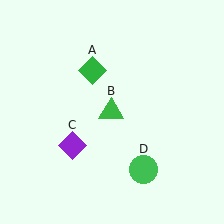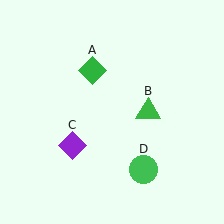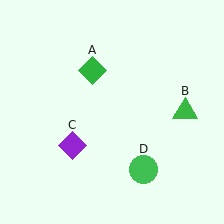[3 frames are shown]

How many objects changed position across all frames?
1 object changed position: green triangle (object B).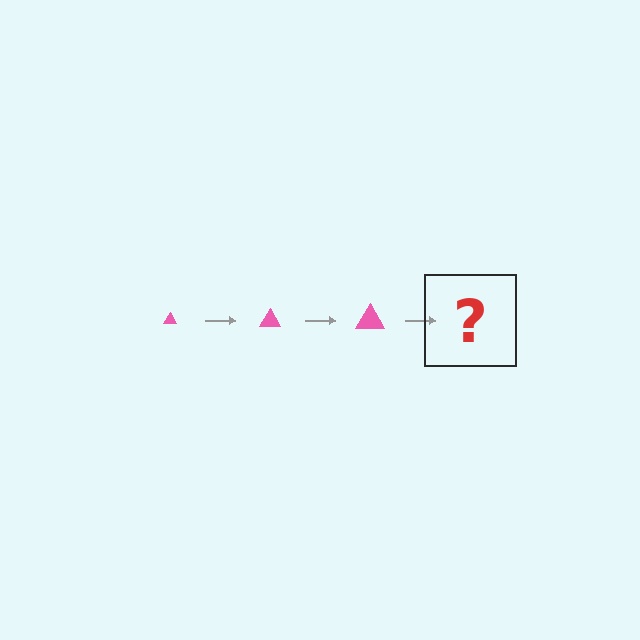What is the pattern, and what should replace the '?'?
The pattern is that the triangle gets progressively larger each step. The '?' should be a pink triangle, larger than the previous one.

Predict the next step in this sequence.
The next step is a pink triangle, larger than the previous one.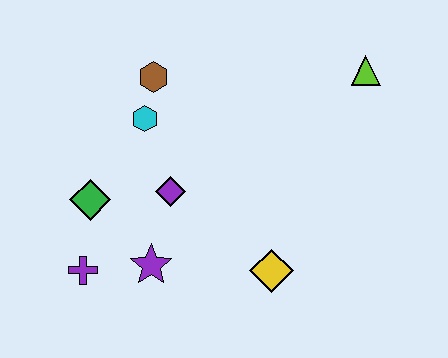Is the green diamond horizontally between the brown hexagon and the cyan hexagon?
No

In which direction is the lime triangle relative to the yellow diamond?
The lime triangle is above the yellow diamond.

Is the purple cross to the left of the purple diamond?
Yes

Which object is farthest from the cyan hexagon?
The lime triangle is farthest from the cyan hexagon.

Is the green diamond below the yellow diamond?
No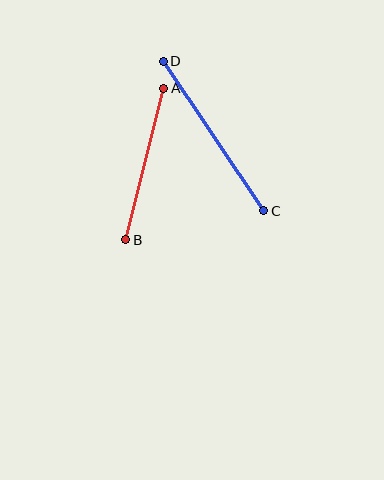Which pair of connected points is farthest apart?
Points C and D are farthest apart.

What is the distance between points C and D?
The distance is approximately 180 pixels.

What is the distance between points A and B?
The distance is approximately 156 pixels.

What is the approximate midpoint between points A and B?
The midpoint is at approximately (145, 164) pixels.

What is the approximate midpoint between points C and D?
The midpoint is at approximately (213, 136) pixels.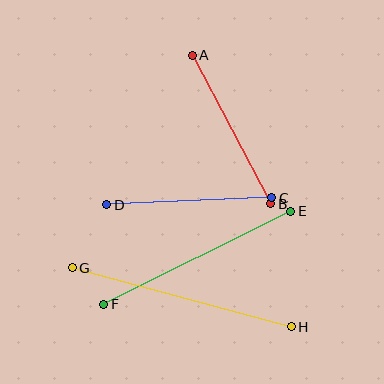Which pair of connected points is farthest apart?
Points G and H are farthest apart.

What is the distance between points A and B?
The distance is approximately 168 pixels.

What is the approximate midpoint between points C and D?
The midpoint is at approximately (189, 201) pixels.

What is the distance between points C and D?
The distance is approximately 165 pixels.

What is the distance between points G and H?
The distance is approximately 227 pixels.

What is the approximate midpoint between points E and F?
The midpoint is at approximately (197, 258) pixels.